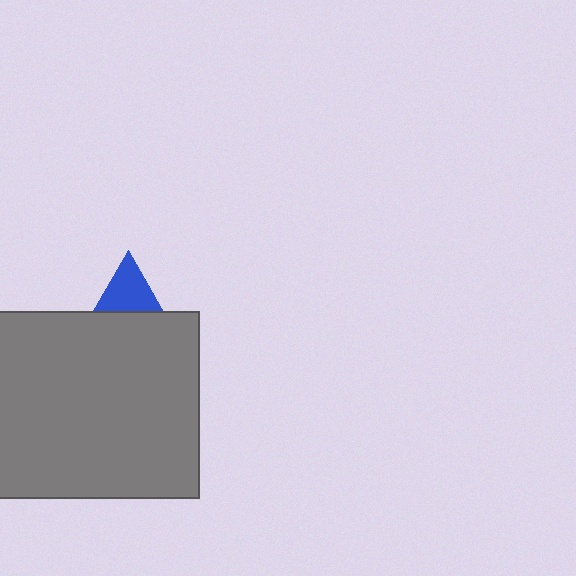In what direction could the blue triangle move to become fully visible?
The blue triangle could move up. That would shift it out from behind the gray rectangle entirely.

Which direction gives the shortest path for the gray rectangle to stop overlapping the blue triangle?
Moving down gives the shortest separation.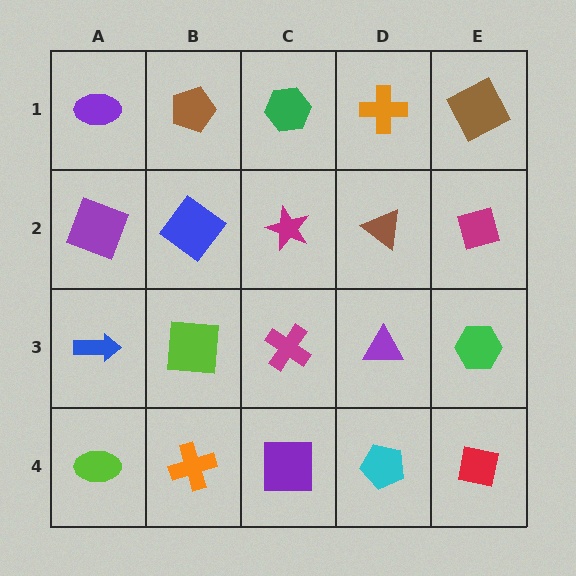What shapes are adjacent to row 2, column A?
A purple ellipse (row 1, column A), a blue arrow (row 3, column A), a blue diamond (row 2, column B).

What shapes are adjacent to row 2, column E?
A brown square (row 1, column E), a green hexagon (row 3, column E), a brown triangle (row 2, column D).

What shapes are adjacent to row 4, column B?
A lime square (row 3, column B), a lime ellipse (row 4, column A), a purple square (row 4, column C).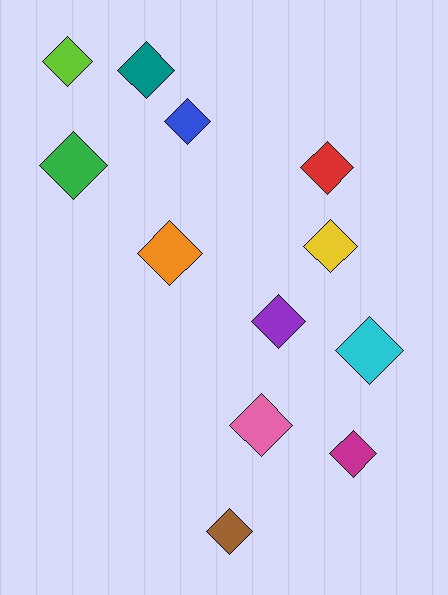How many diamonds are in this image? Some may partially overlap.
There are 12 diamonds.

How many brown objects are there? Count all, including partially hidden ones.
There is 1 brown object.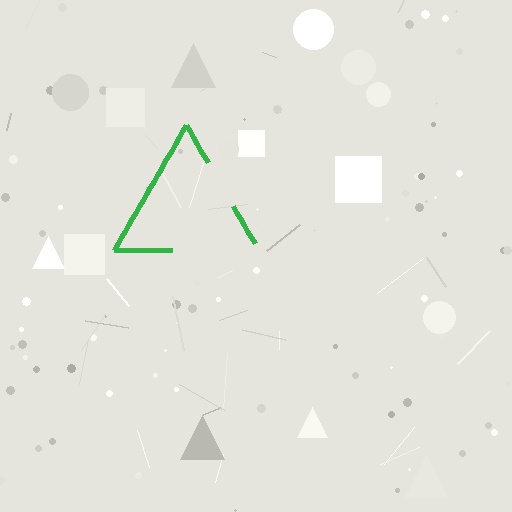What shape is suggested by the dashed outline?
The dashed outline suggests a triangle.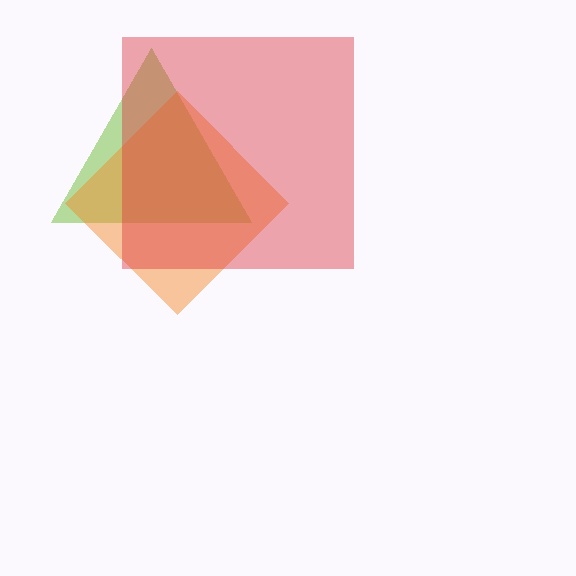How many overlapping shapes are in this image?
There are 3 overlapping shapes in the image.